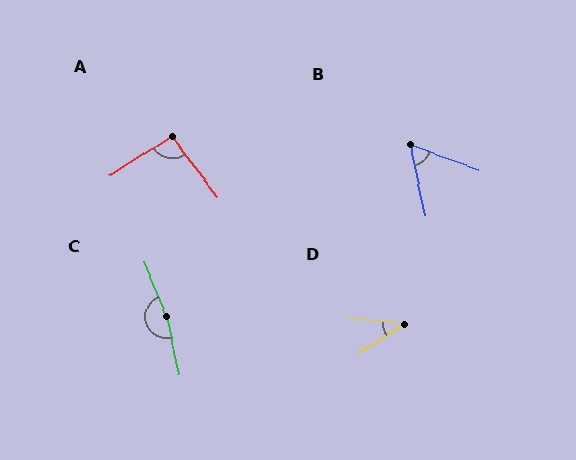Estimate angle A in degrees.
Approximately 95 degrees.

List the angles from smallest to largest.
D (38°), B (58°), A (95°), C (170°).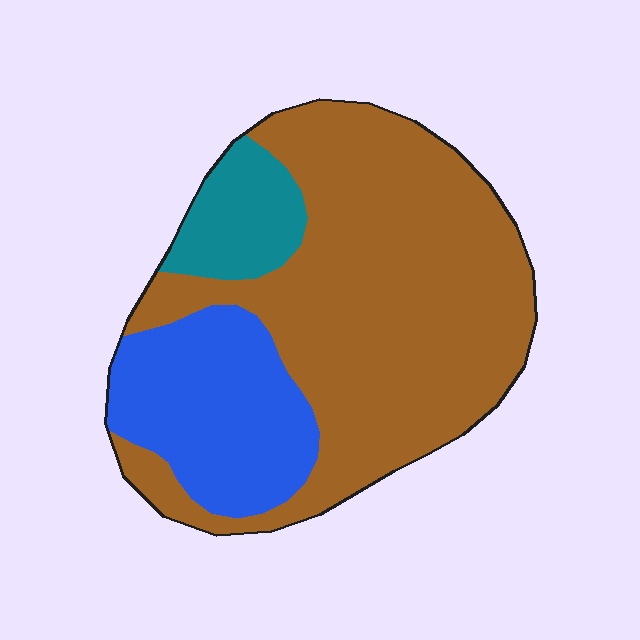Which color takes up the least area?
Teal, at roughly 10%.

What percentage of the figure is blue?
Blue covers about 25% of the figure.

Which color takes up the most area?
Brown, at roughly 65%.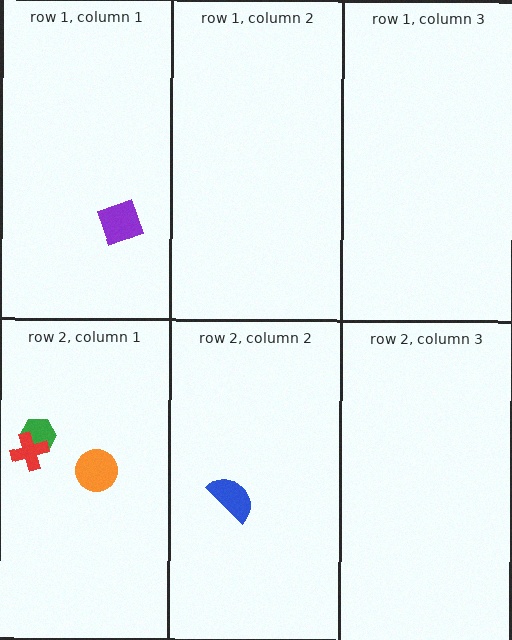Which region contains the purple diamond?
The row 1, column 1 region.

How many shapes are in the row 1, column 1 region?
1.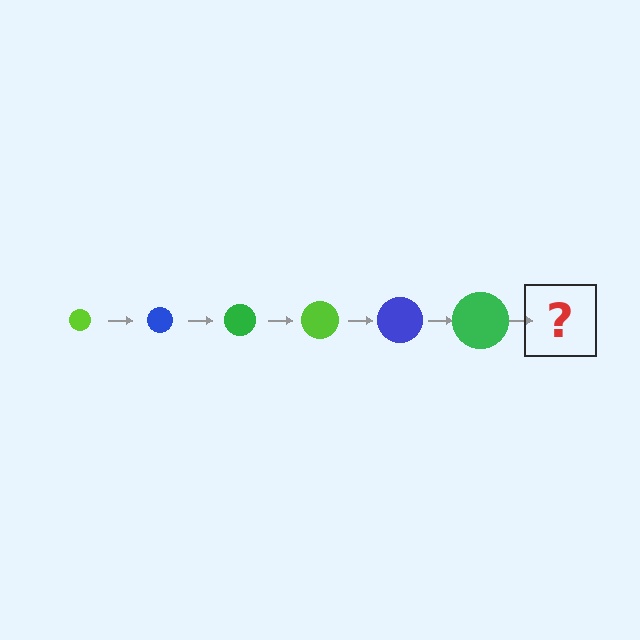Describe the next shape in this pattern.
It should be a lime circle, larger than the previous one.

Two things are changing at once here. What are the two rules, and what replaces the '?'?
The two rules are that the circle grows larger each step and the color cycles through lime, blue, and green. The '?' should be a lime circle, larger than the previous one.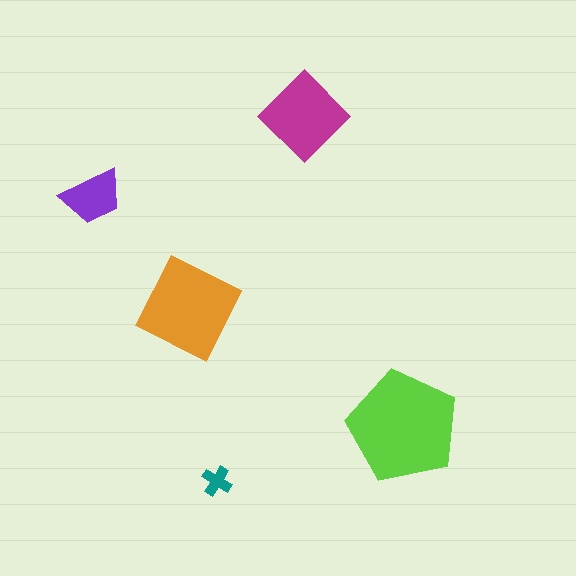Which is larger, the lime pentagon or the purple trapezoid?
The lime pentagon.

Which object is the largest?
The lime pentagon.